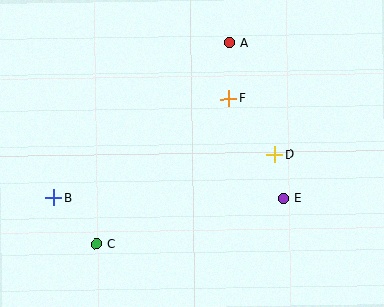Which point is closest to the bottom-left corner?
Point C is closest to the bottom-left corner.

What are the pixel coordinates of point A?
Point A is at (230, 43).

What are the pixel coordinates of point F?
Point F is at (229, 99).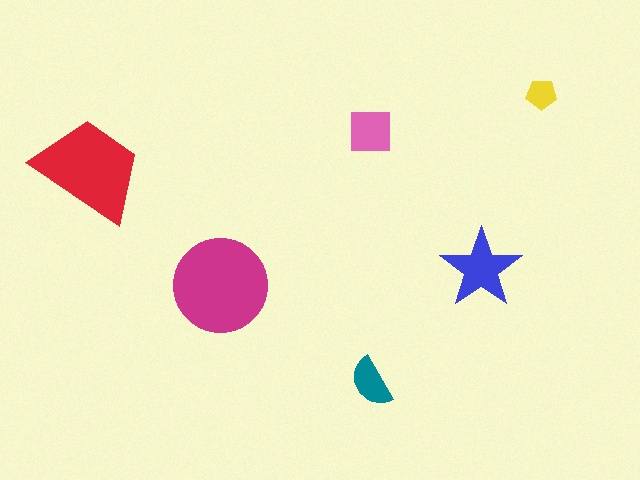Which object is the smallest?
The yellow pentagon.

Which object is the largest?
The magenta circle.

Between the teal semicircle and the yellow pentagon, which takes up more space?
The teal semicircle.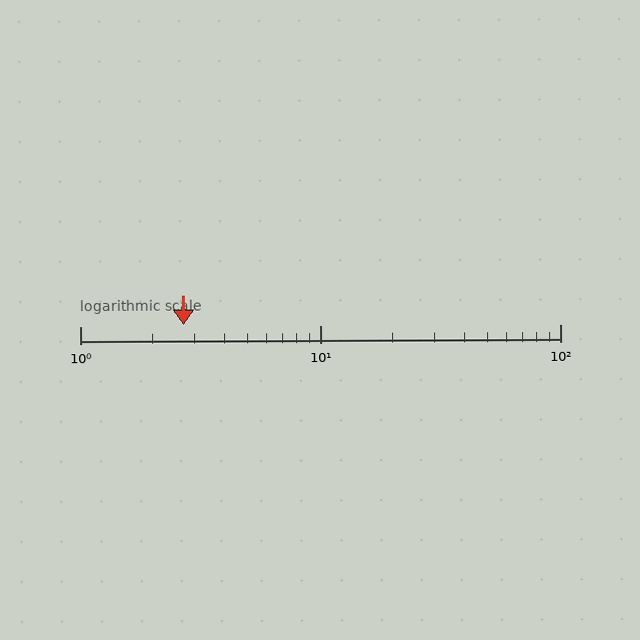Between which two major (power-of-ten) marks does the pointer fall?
The pointer is between 1 and 10.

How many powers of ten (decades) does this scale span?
The scale spans 2 decades, from 1 to 100.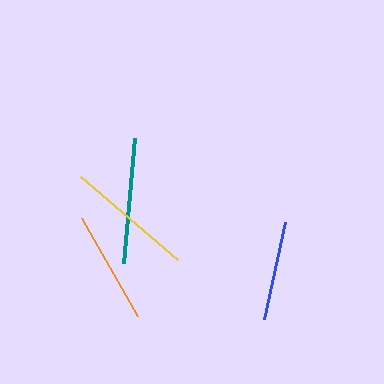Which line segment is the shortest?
The blue line is the shortest at approximately 100 pixels.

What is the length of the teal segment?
The teal segment is approximately 126 pixels long.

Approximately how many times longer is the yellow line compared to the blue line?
The yellow line is approximately 1.3 times the length of the blue line.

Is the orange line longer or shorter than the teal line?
The teal line is longer than the orange line.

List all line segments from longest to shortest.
From longest to shortest: yellow, teal, orange, blue.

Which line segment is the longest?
The yellow line is the longest at approximately 127 pixels.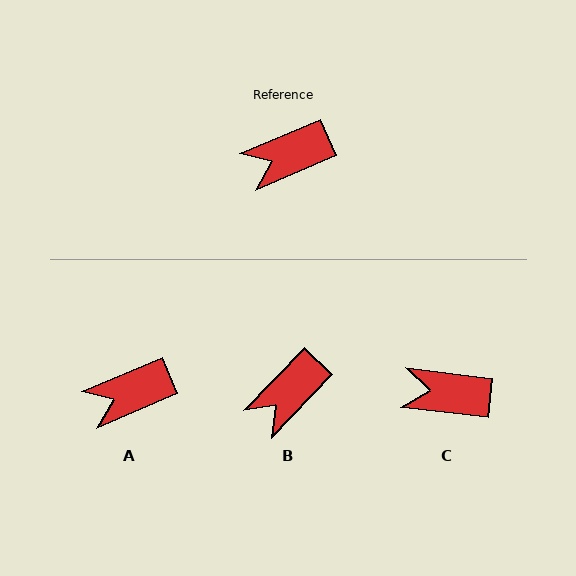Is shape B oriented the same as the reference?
No, it is off by about 23 degrees.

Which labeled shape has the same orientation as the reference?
A.